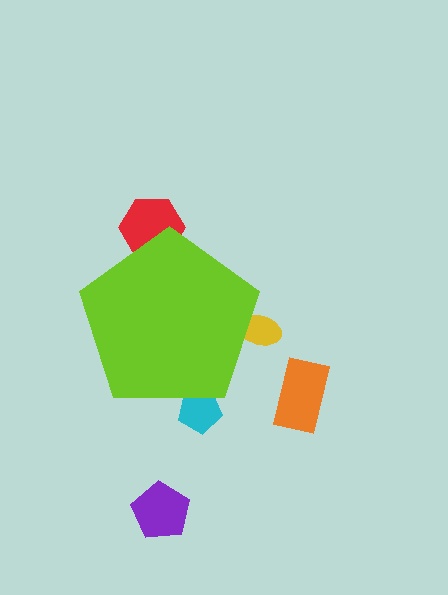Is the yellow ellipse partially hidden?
Yes, the yellow ellipse is partially hidden behind the lime pentagon.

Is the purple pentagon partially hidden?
No, the purple pentagon is fully visible.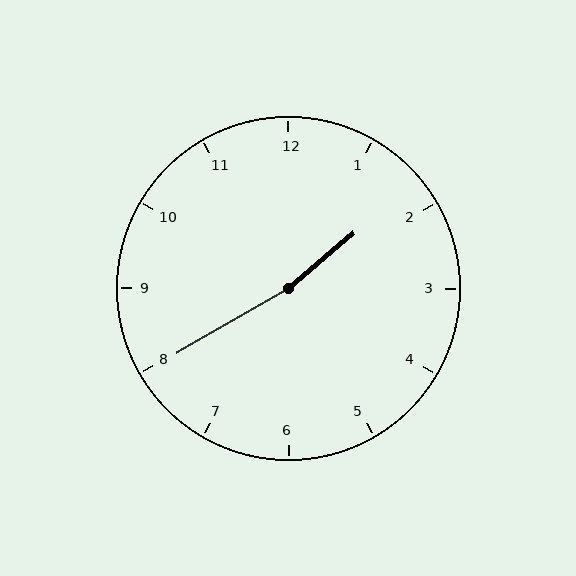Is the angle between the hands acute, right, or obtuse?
It is obtuse.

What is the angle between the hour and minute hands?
Approximately 170 degrees.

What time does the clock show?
1:40.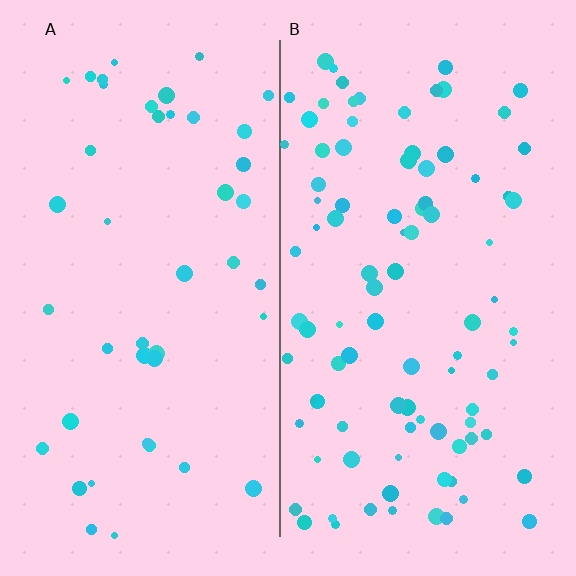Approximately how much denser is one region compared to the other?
Approximately 2.1× — region B over region A.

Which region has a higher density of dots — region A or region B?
B (the right).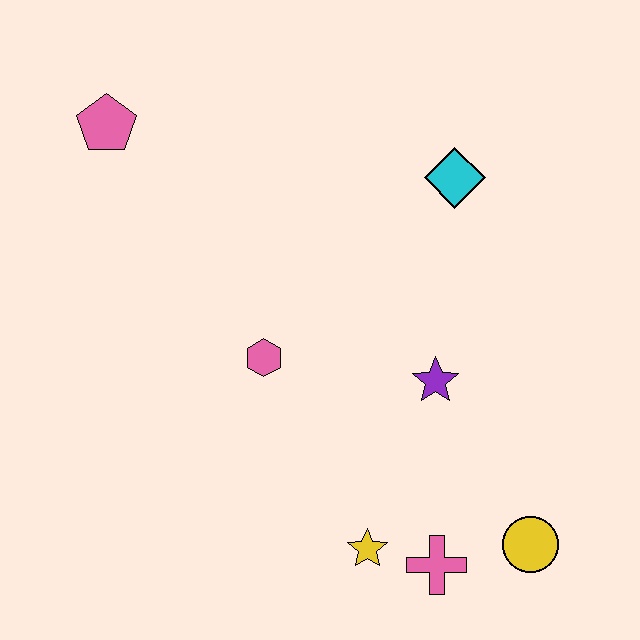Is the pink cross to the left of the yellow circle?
Yes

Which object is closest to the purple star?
The pink hexagon is closest to the purple star.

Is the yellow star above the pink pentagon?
No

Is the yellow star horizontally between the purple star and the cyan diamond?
No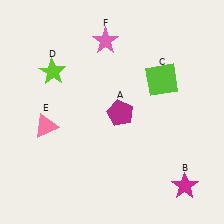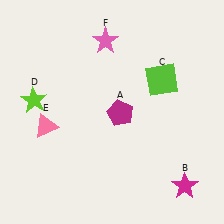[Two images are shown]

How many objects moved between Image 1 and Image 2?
1 object moved between the two images.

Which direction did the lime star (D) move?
The lime star (D) moved down.